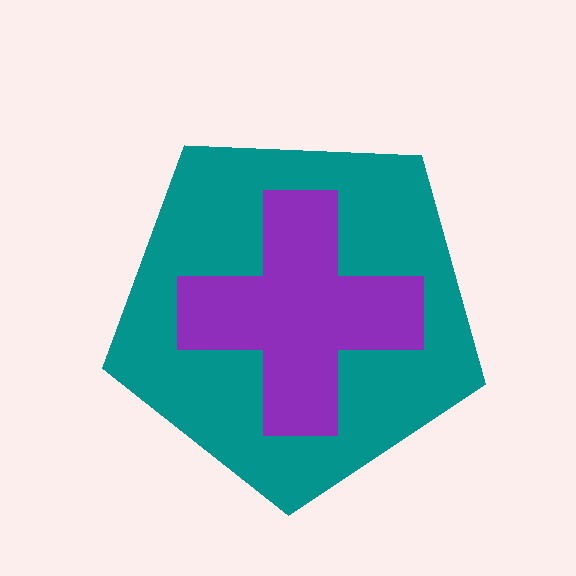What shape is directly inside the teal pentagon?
The purple cross.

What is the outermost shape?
The teal pentagon.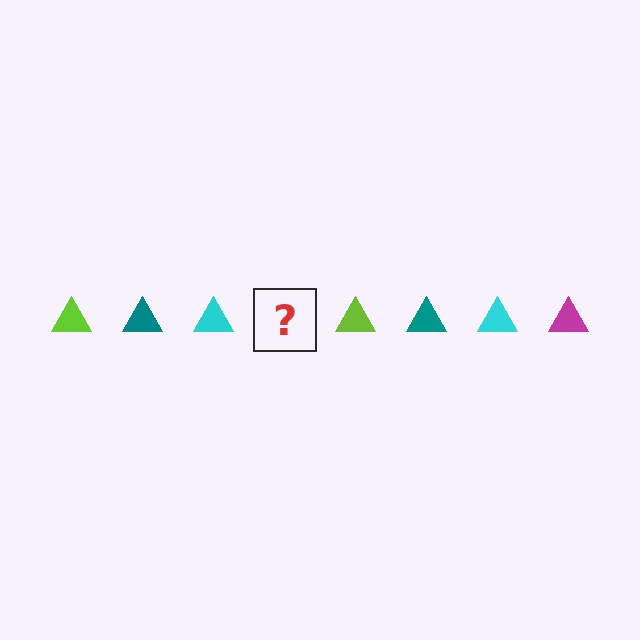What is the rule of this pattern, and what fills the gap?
The rule is that the pattern cycles through lime, teal, cyan, magenta triangles. The gap should be filled with a magenta triangle.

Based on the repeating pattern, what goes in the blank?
The blank should be a magenta triangle.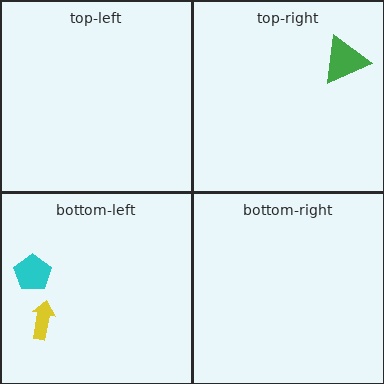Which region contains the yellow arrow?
The bottom-left region.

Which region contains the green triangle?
The top-right region.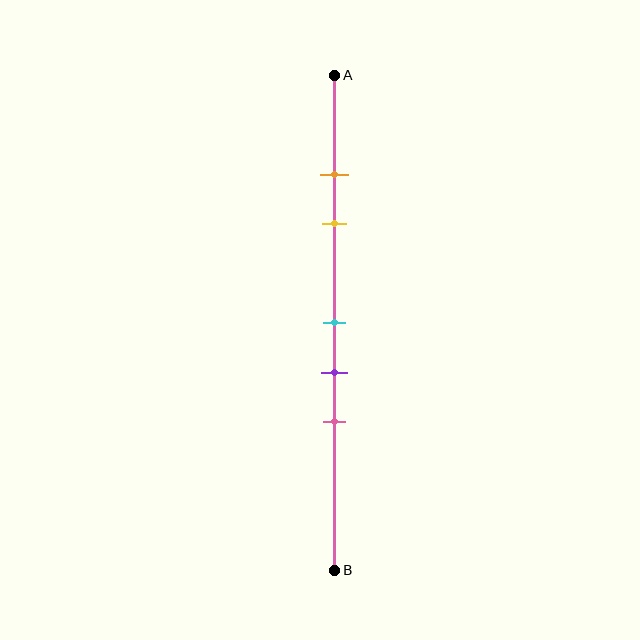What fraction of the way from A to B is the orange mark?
The orange mark is approximately 20% (0.2) of the way from A to B.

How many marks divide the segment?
There are 5 marks dividing the segment.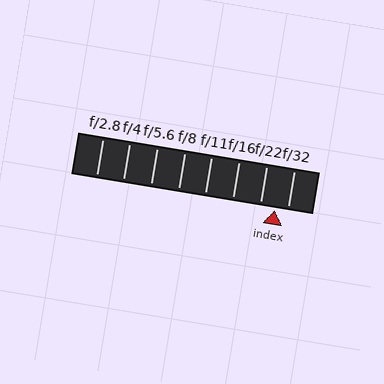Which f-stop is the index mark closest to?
The index mark is closest to f/32.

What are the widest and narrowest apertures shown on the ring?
The widest aperture shown is f/2.8 and the narrowest is f/32.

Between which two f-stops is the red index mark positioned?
The index mark is between f/22 and f/32.